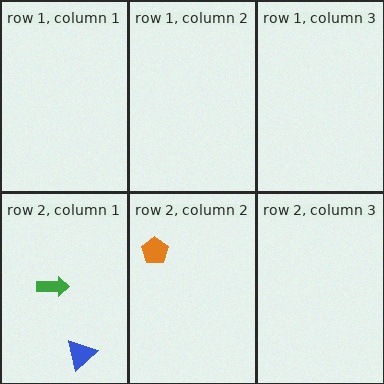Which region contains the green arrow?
The row 2, column 1 region.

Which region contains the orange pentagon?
The row 2, column 2 region.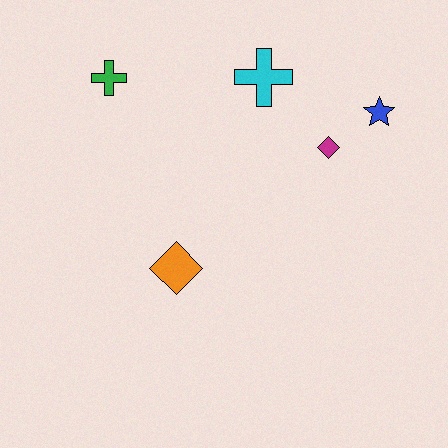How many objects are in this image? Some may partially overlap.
There are 5 objects.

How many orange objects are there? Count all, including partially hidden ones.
There is 1 orange object.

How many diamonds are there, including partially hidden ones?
There are 2 diamonds.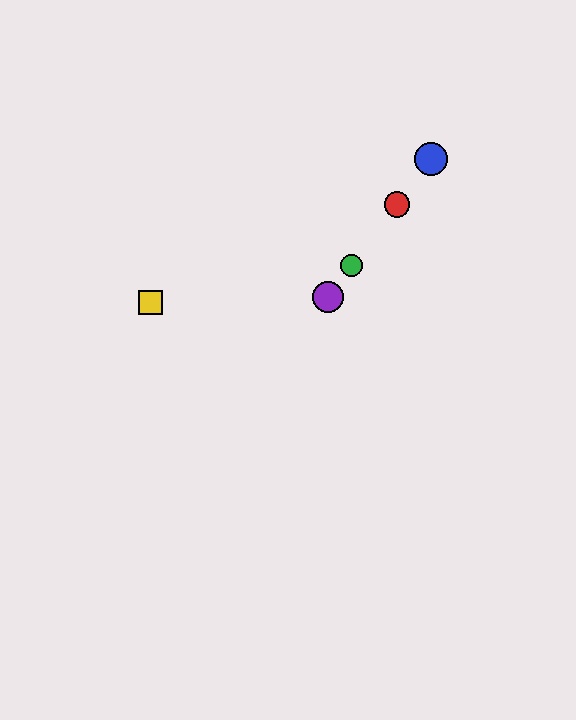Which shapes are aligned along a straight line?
The red circle, the blue circle, the green circle, the purple circle are aligned along a straight line.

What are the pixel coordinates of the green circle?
The green circle is at (351, 266).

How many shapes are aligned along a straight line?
4 shapes (the red circle, the blue circle, the green circle, the purple circle) are aligned along a straight line.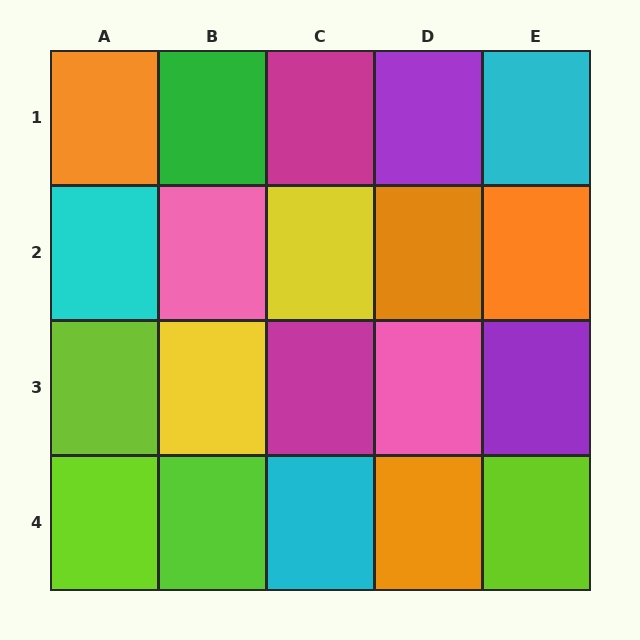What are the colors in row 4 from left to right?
Lime, lime, cyan, orange, lime.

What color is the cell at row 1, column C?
Magenta.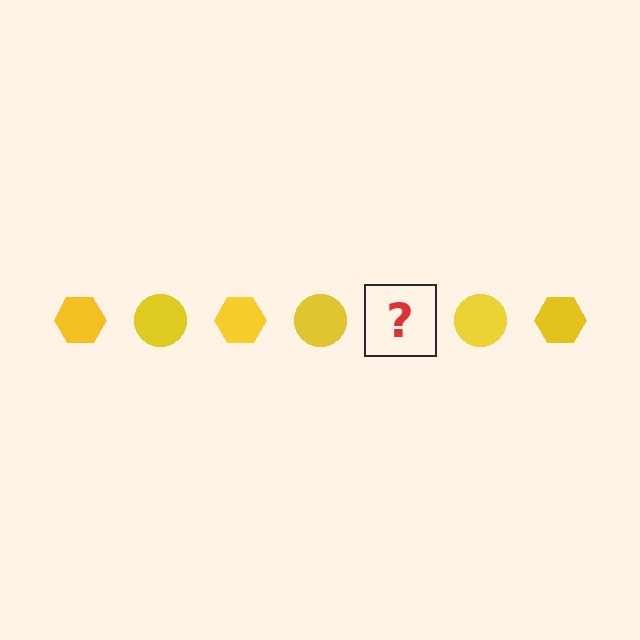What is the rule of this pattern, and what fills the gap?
The rule is that the pattern cycles through hexagon, circle shapes in yellow. The gap should be filled with a yellow hexagon.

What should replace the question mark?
The question mark should be replaced with a yellow hexagon.